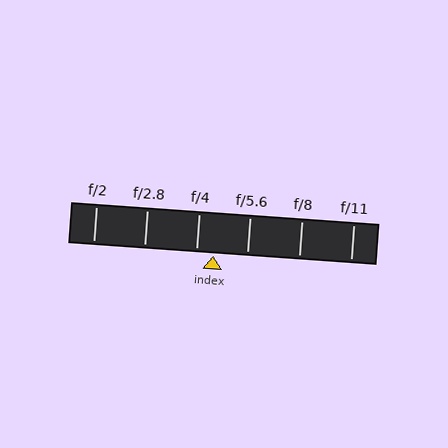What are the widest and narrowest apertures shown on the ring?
The widest aperture shown is f/2 and the narrowest is f/11.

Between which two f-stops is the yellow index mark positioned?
The index mark is between f/4 and f/5.6.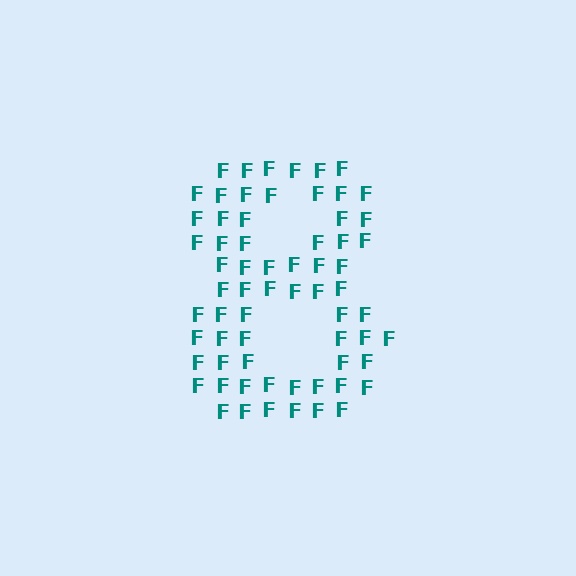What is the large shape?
The large shape is the digit 8.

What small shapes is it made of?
It is made of small letter F's.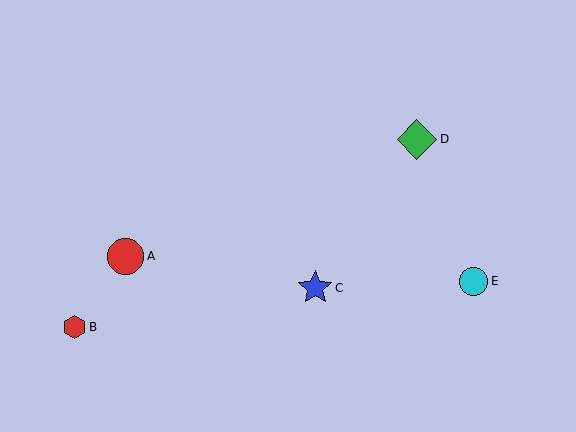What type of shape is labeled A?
Shape A is a red circle.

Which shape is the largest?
The green diamond (labeled D) is the largest.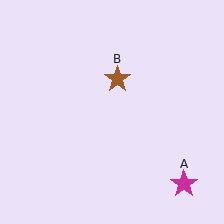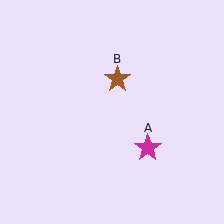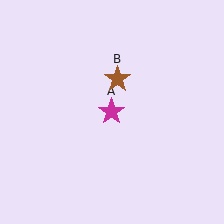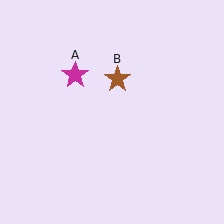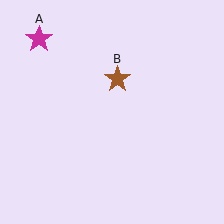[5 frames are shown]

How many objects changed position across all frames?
1 object changed position: magenta star (object A).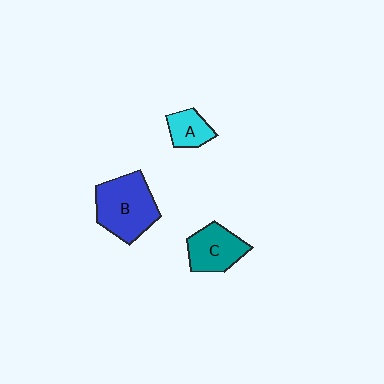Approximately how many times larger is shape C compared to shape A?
Approximately 1.6 times.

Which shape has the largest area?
Shape B (blue).